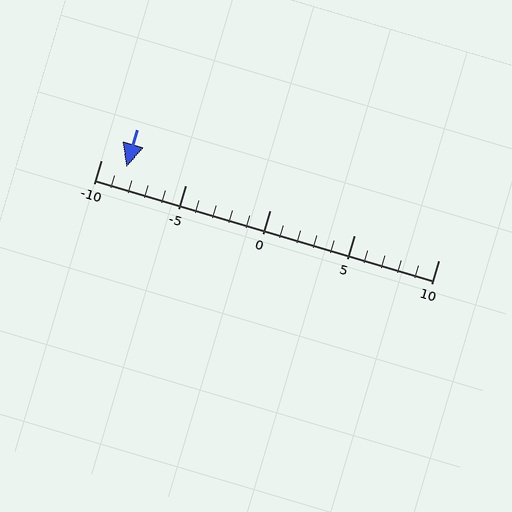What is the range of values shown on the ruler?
The ruler shows values from -10 to 10.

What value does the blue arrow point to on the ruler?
The blue arrow points to approximately -8.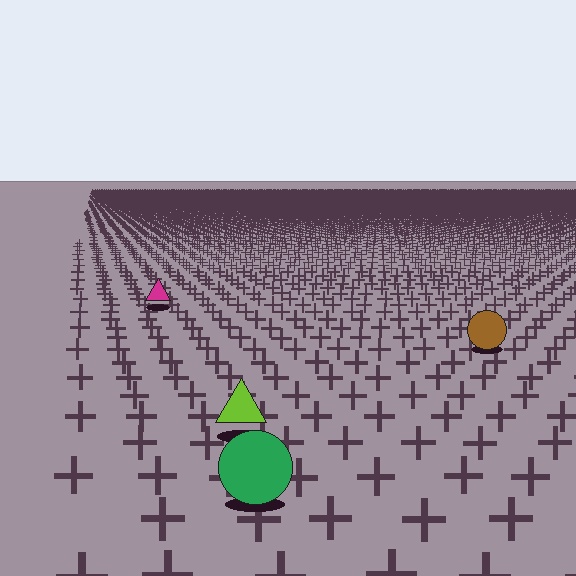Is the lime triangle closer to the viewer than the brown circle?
Yes. The lime triangle is closer — you can tell from the texture gradient: the ground texture is coarser near it.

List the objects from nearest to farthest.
From nearest to farthest: the green circle, the lime triangle, the brown circle, the magenta triangle.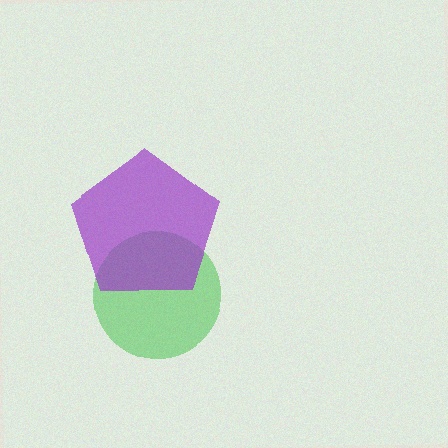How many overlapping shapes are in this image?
There are 2 overlapping shapes in the image.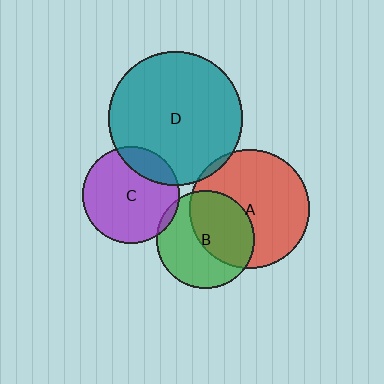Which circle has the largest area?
Circle D (teal).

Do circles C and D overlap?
Yes.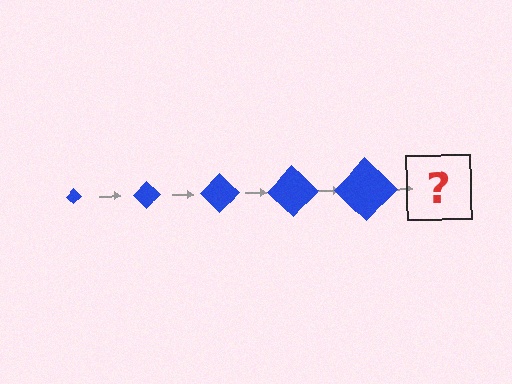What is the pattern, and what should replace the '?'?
The pattern is that the diamond gets progressively larger each step. The '?' should be a blue diamond, larger than the previous one.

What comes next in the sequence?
The next element should be a blue diamond, larger than the previous one.